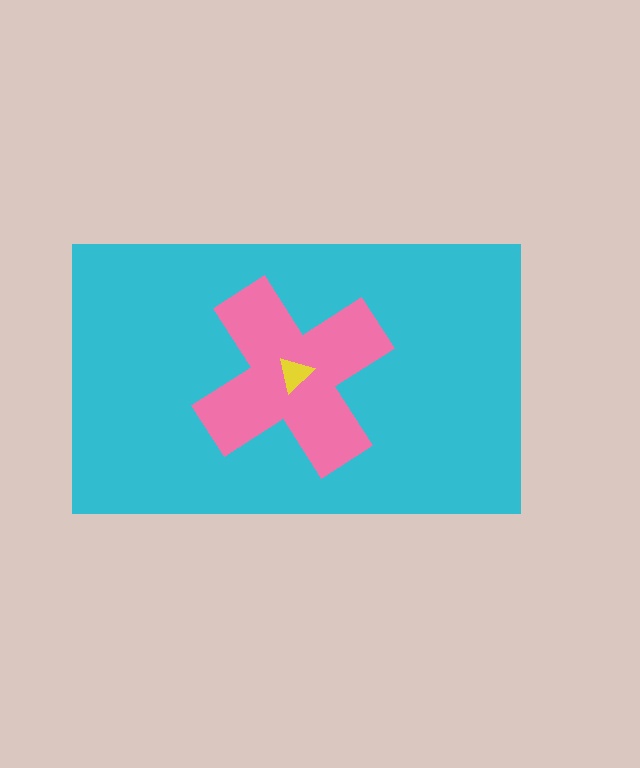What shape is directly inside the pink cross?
The yellow triangle.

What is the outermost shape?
The cyan rectangle.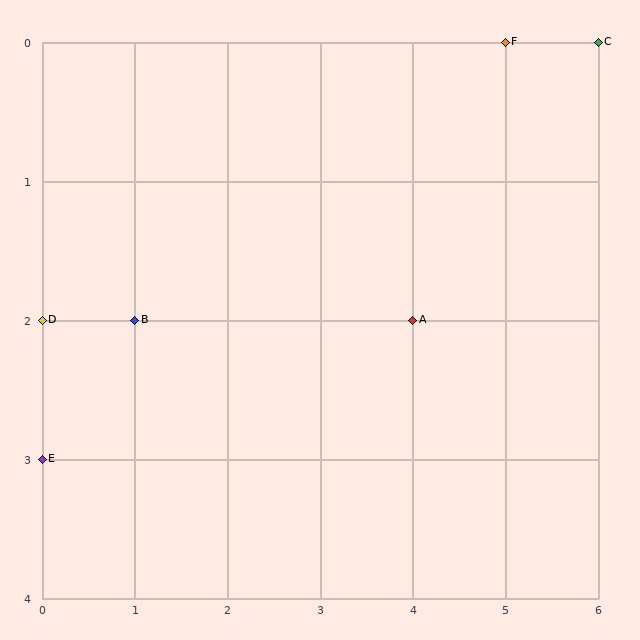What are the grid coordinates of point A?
Point A is at grid coordinates (4, 2).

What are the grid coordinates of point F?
Point F is at grid coordinates (5, 0).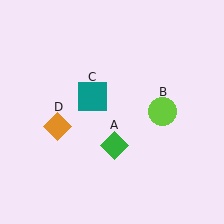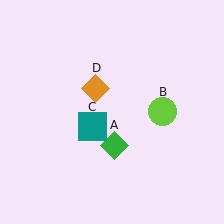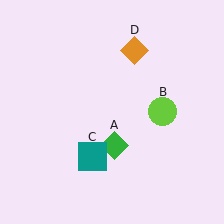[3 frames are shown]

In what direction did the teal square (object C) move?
The teal square (object C) moved down.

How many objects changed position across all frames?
2 objects changed position: teal square (object C), orange diamond (object D).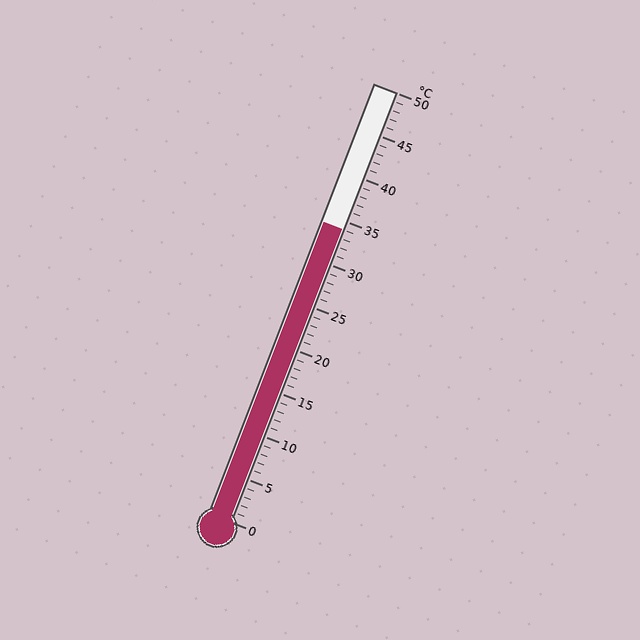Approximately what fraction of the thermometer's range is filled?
The thermometer is filled to approximately 70% of its range.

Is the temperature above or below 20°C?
The temperature is above 20°C.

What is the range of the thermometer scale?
The thermometer scale ranges from 0°C to 50°C.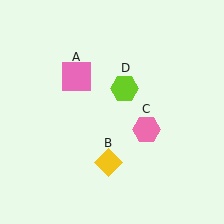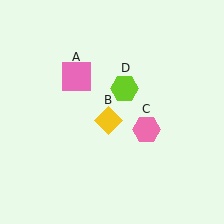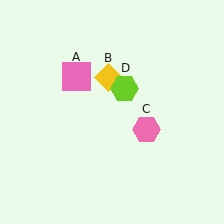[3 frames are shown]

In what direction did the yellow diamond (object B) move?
The yellow diamond (object B) moved up.